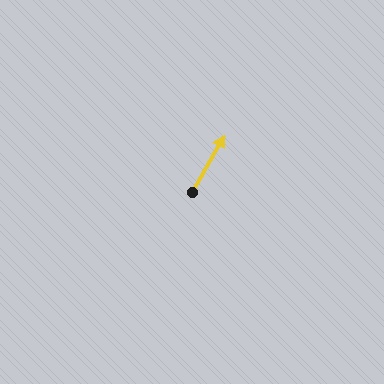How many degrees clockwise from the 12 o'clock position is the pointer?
Approximately 30 degrees.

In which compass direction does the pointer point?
Northeast.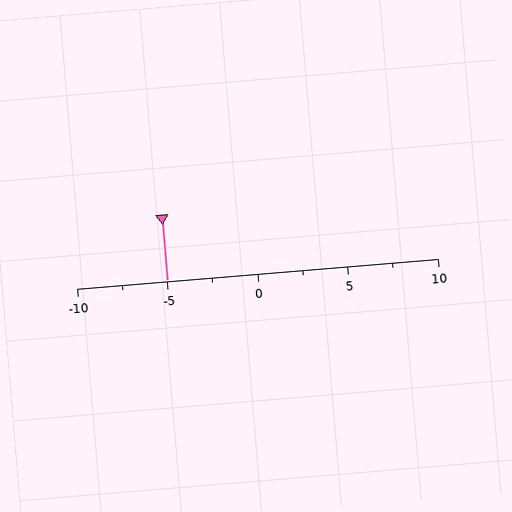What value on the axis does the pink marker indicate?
The marker indicates approximately -5.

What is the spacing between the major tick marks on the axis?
The major ticks are spaced 5 apart.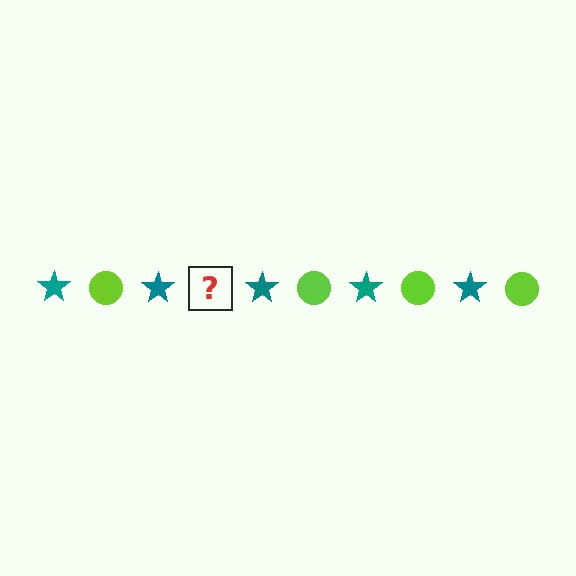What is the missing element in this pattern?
The missing element is a lime circle.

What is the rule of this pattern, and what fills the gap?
The rule is that the pattern alternates between teal star and lime circle. The gap should be filled with a lime circle.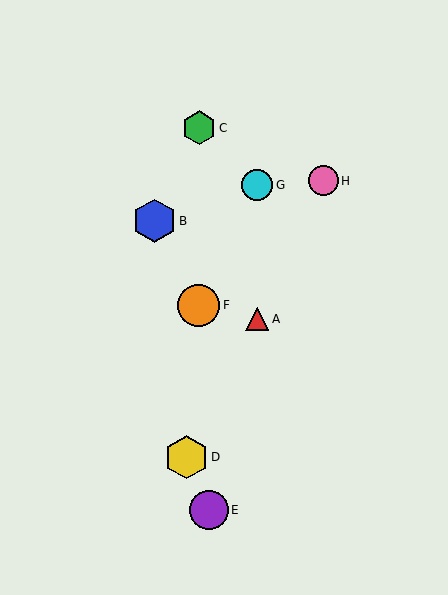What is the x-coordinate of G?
Object G is at x≈257.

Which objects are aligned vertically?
Objects A, G are aligned vertically.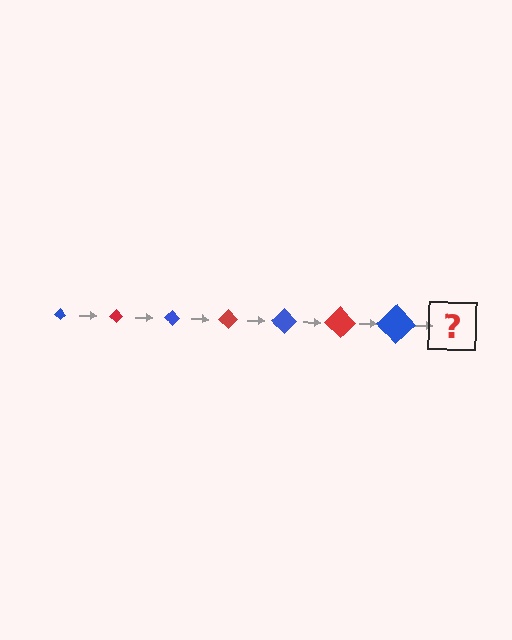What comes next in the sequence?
The next element should be a red diamond, larger than the previous one.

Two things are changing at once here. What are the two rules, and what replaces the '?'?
The two rules are that the diamond grows larger each step and the color cycles through blue and red. The '?' should be a red diamond, larger than the previous one.